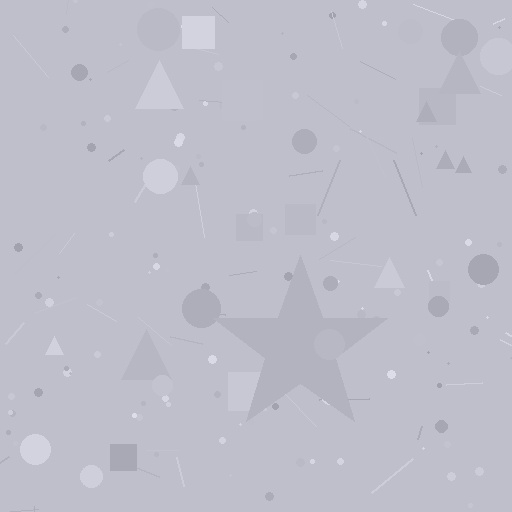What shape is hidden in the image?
A star is hidden in the image.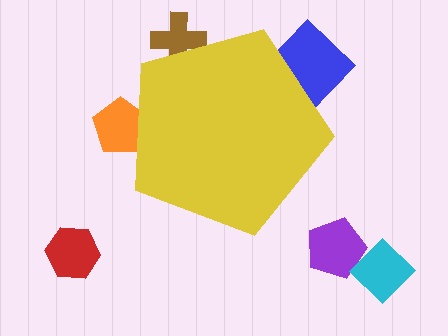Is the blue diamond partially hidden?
Yes, the blue diamond is partially hidden behind the yellow pentagon.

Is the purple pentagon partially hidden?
No, the purple pentagon is fully visible.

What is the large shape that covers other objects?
A yellow pentagon.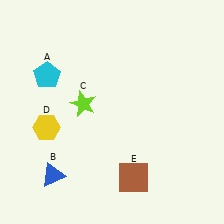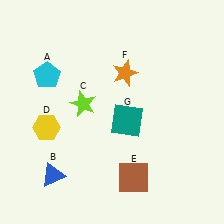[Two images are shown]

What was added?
An orange star (F), a teal square (G) were added in Image 2.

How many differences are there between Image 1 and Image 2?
There are 2 differences between the two images.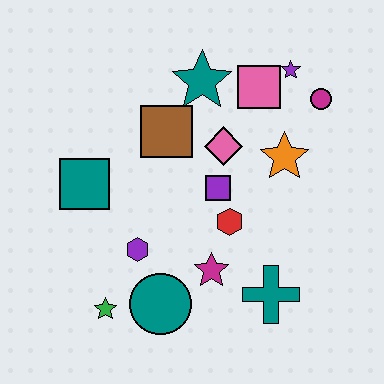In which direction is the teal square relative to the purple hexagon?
The teal square is above the purple hexagon.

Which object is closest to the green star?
The teal circle is closest to the green star.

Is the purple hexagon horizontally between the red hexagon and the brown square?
No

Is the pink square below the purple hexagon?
No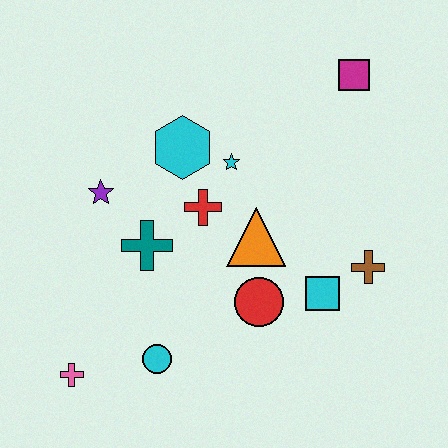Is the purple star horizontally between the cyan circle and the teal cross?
No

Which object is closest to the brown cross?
The cyan square is closest to the brown cross.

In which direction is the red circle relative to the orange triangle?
The red circle is below the orange triangle.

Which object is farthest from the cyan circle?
The magenta square is farthest from the cyan circle.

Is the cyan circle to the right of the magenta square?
No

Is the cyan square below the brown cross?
Yes